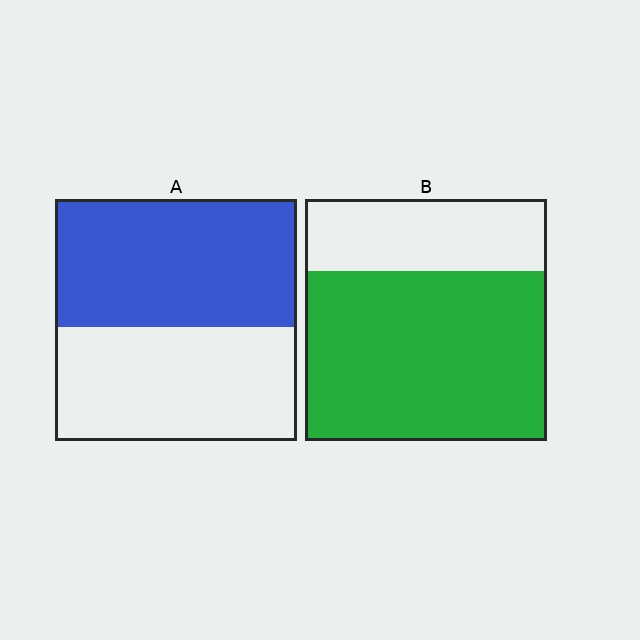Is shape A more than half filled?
Roughly half.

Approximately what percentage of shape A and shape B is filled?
A is approximately 55% and B is approximately 70%.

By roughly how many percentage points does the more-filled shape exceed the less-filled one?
By roughly 15 percentage points (B over A).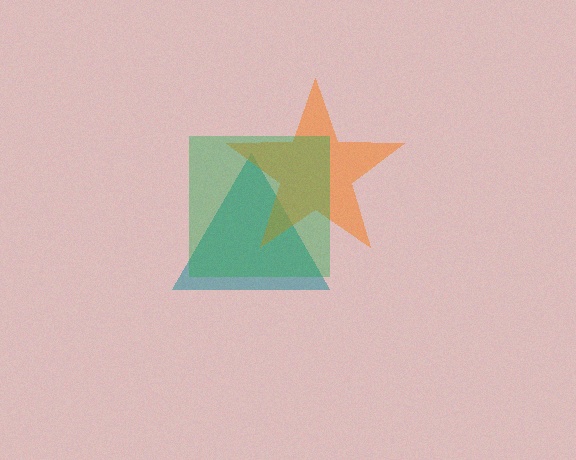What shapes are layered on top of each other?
The layered shapes are: a teal triangle, an orange star, a green square.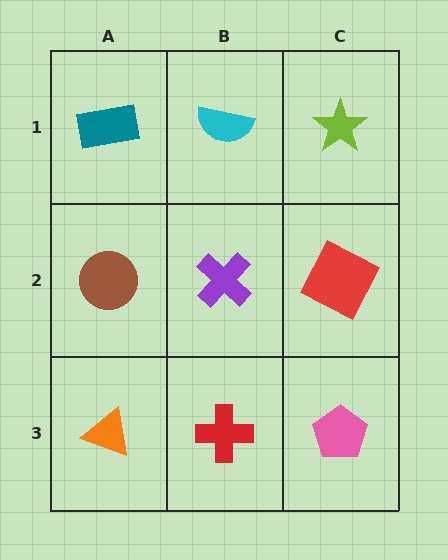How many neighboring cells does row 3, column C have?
2.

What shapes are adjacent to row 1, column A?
A brown circle (row 2, column A), a cyan semicircle (row 1, column B).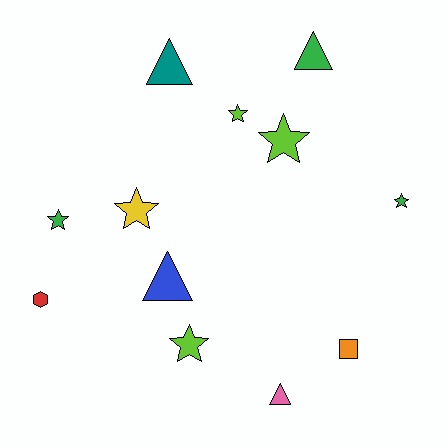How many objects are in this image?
There are 12 objects.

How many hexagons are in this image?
There is 1 hexagon.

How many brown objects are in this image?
There are no brown objects.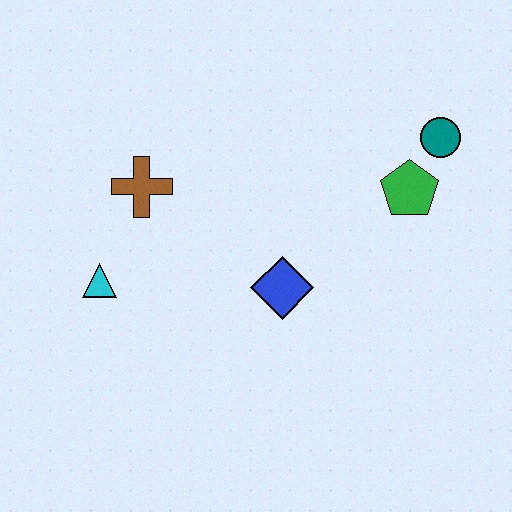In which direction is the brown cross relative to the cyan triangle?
The brown cross is above the cyan triangle.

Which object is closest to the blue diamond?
The green pentagon is closest to the blue diamond.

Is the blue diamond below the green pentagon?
Yes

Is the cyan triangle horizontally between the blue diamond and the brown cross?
No